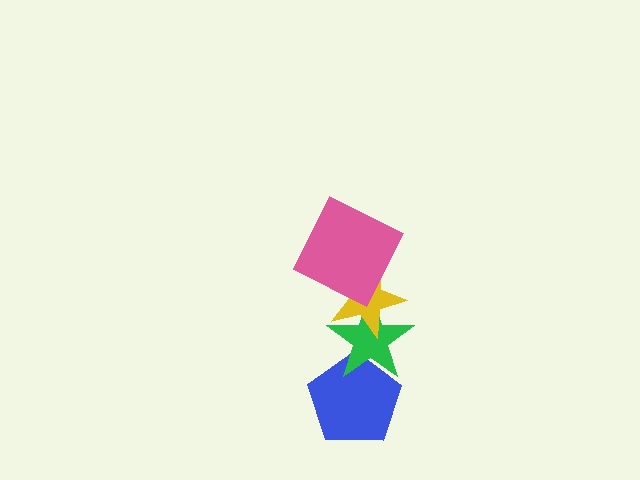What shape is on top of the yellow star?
The pink square is on top of the yellow star.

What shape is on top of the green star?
The yellow star is on top of the green star.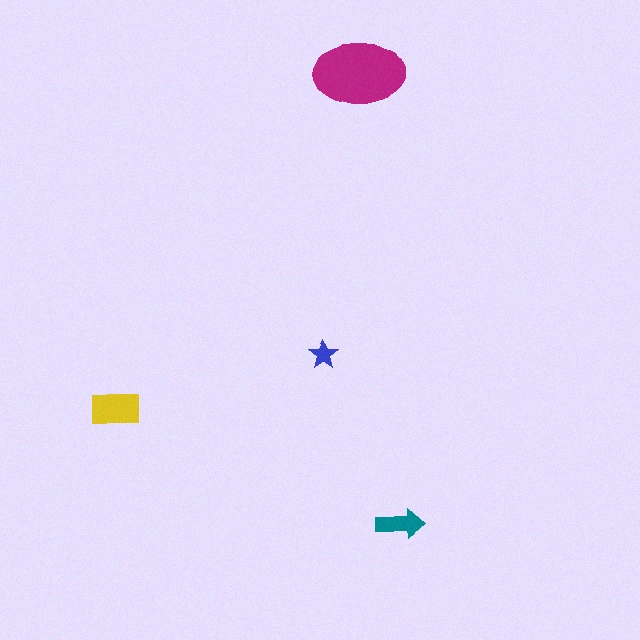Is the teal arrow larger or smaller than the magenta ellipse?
Smaller.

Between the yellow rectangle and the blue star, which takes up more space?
The yellow rectangle.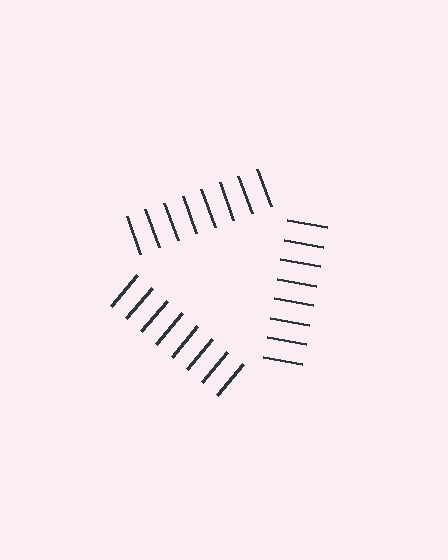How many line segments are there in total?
24 — 8 along each of the 3 edges.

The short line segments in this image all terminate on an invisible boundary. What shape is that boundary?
An illusory triangle — the line segments terminate on its edges but no continuous stroke is drawn.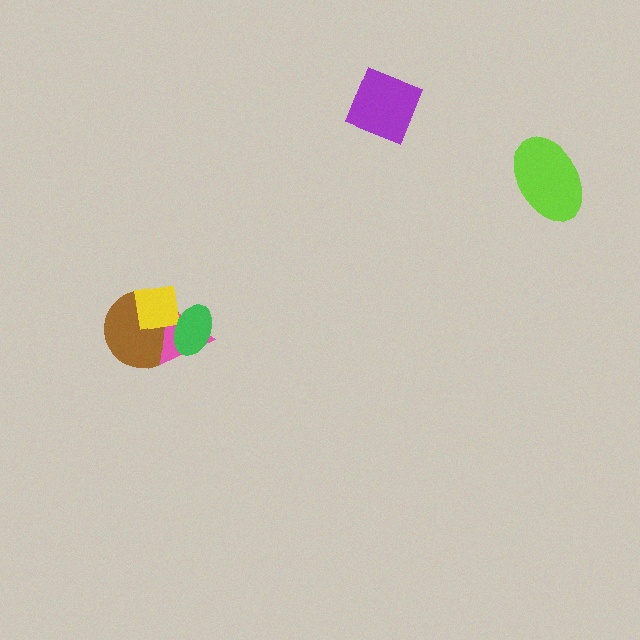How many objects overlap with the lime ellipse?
0 objects overlap with the lime ellipse.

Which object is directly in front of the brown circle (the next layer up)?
The pink triangle is directly in front of the brown circle.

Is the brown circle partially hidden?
Yes, it is partially covered by another shape.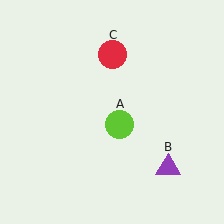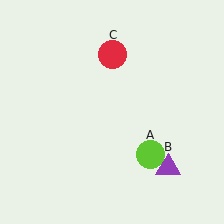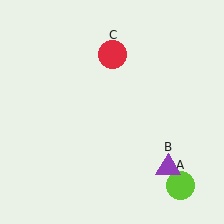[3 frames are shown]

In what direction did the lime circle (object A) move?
The lime circle (object A) moved down and to the right.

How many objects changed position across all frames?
1 object changed position: lime circle (object A).